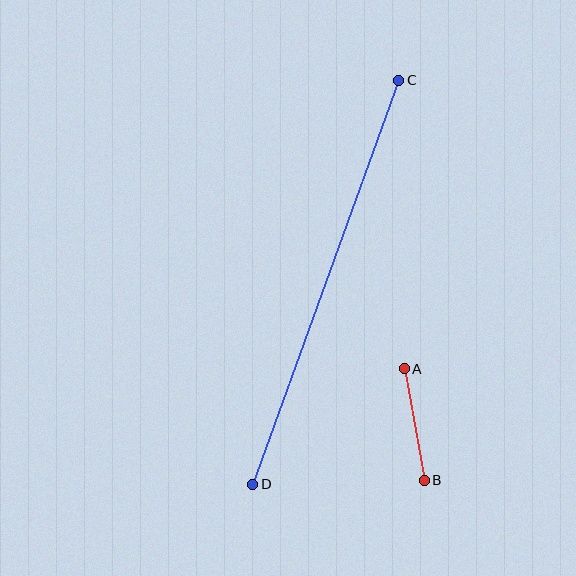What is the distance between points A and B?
The distance is approximately 113 pixels.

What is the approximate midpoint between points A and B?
The midpoint is at approximately (414, 424) pixels.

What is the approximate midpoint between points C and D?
The midpoint is at approximately (326, 282) pixels.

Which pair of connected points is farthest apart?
Points C and D are farthest apart.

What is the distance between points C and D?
The distance is approximately 430 pixels.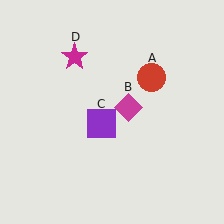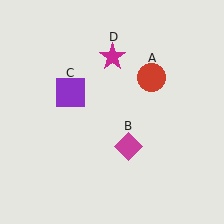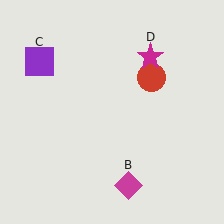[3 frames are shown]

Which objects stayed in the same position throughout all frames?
Red circle (object A) remained stationary.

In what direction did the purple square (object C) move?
The purple square (object C) moved up and to the left.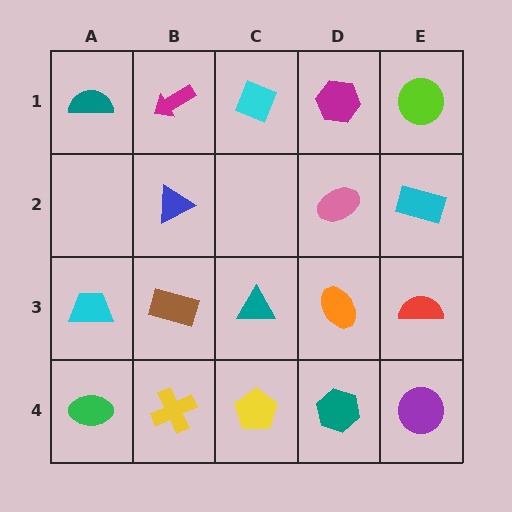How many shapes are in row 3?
5 shapes.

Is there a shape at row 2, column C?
No, that cell is empty.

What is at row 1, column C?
A cyan diamond.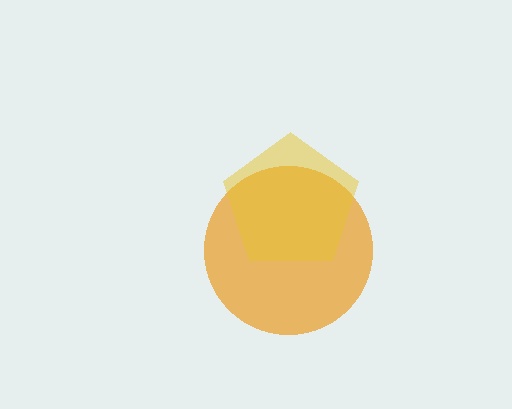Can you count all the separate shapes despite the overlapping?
Yes, there are 2 separate shapes.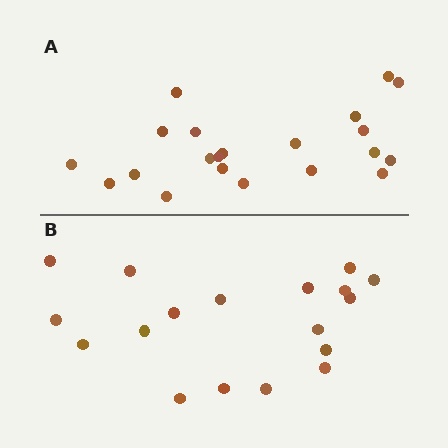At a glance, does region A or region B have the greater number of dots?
Region A (the top region) has more dots.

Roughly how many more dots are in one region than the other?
Region A has just a few more — roughly 2 or 3 more dots than region B.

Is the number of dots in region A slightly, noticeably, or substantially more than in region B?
Region A has only slightly more — the two regions are fairly close. The ratio is roughly 1.2 to 1.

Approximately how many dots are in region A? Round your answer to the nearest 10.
About 20 dots. (The exact count is 21, which rounds to 20.)